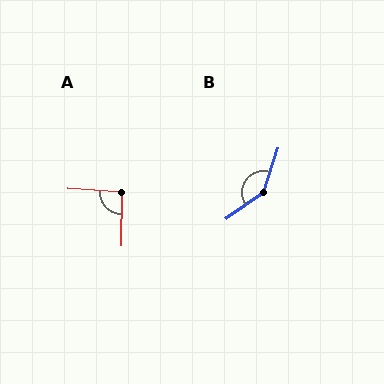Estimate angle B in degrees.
Approximately 143 degrees.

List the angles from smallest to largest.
A (93°), B (143°).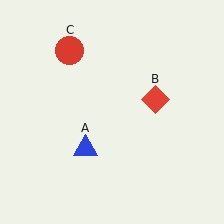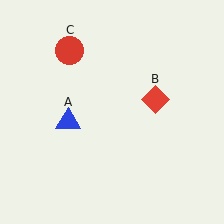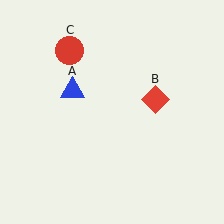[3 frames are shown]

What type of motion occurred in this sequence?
The blue triangle (object A) rotated clockwise around the center of the scene.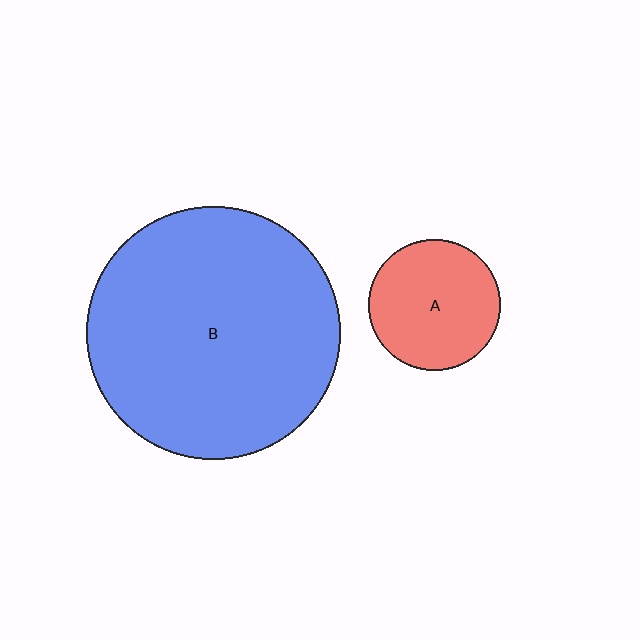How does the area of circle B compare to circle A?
Approximately 3.7 times.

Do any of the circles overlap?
No, none of the circles overlap.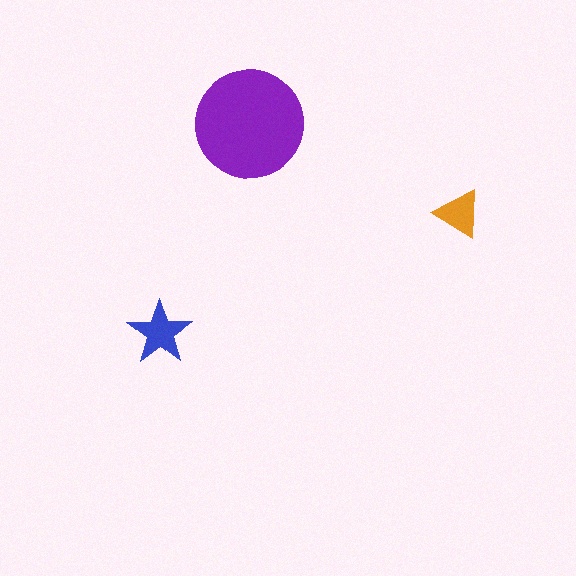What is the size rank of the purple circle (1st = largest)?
1st.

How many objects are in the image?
There are 3 objects in the image.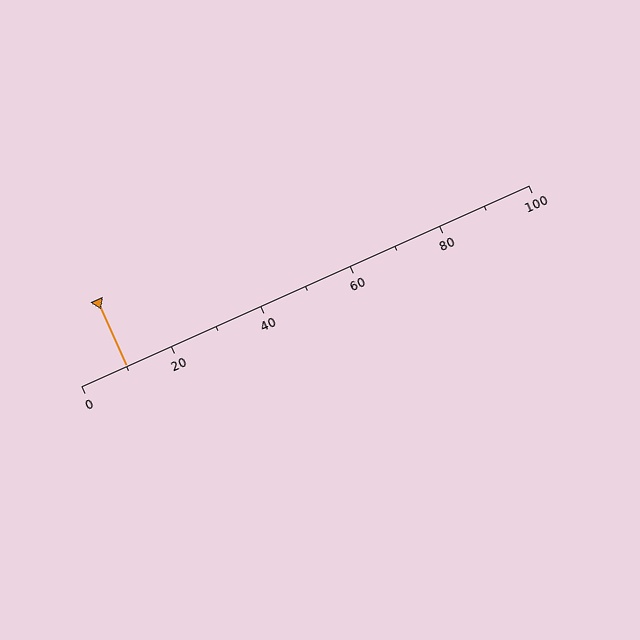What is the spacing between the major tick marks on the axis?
The major ticks are spaced 20 apart.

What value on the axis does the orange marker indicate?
The marker indicates approximately 10.